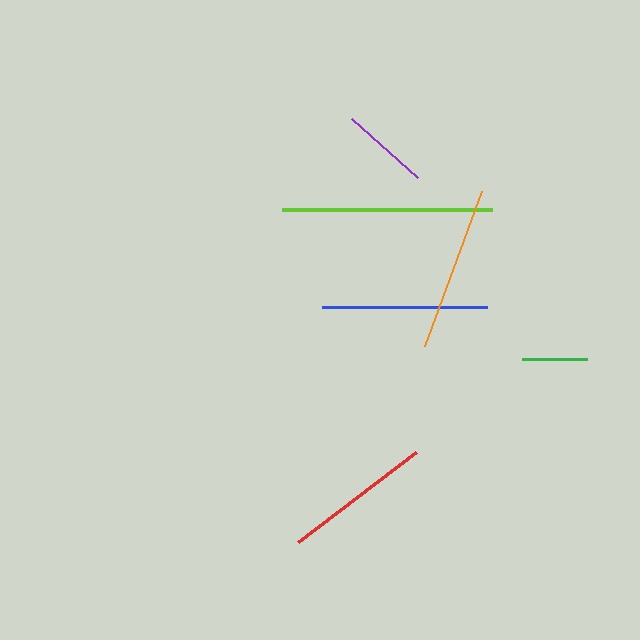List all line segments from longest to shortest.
From longest to shortest: lime, blue, orange, red, purple, green.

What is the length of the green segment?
The green segment is approximately 66 pixels long.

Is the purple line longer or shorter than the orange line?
The orange line is longer than the purple line.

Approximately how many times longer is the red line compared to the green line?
The red line is approximately 2.3 times the length of the green line.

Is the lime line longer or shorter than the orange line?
The lime line is longer than the orange line.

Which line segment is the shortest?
The green line is the shortest at approximately 66 pixels.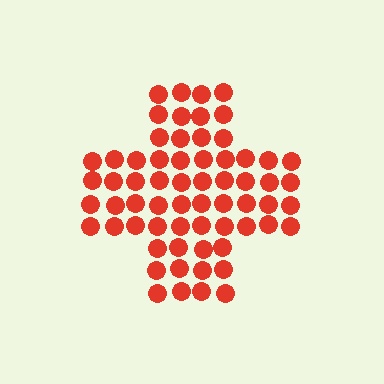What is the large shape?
The large shape is a cross.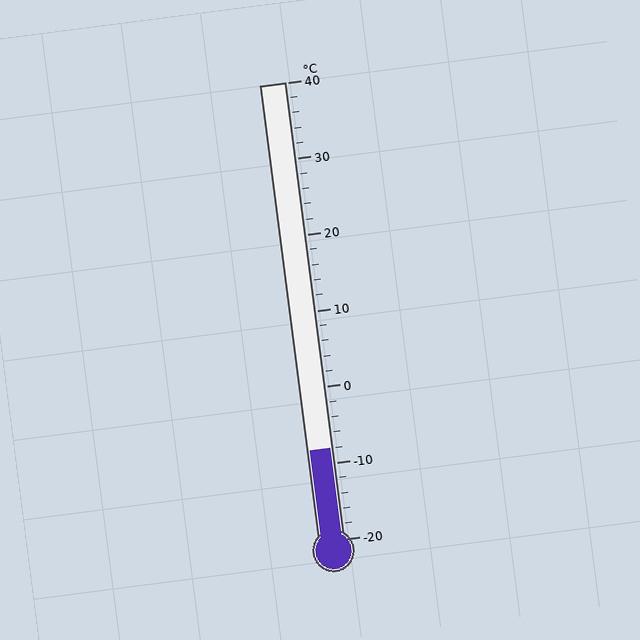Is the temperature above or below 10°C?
The temperature is below 10°C.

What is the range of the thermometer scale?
The thermometer scale ranges from -20°C to 40°C.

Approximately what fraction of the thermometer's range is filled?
The thermometer is filled to approximately 20% of its range.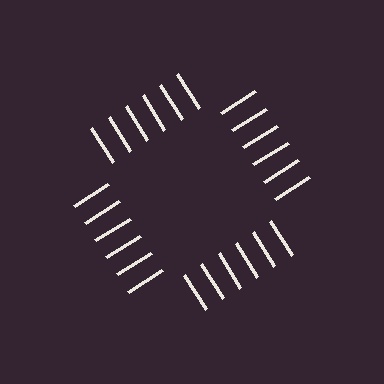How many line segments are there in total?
24 — 6 along each of the 4 edges.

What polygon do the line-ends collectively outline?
An illusory square — the line segments terminate on its edges but no continuous stroke is drawn.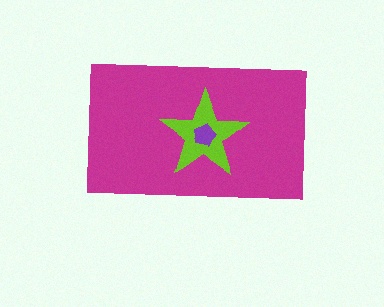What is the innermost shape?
The purple pentagon.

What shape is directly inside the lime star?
The purple pentagon.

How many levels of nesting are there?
3.